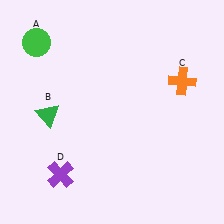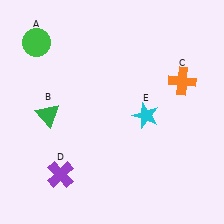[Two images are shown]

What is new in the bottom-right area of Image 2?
A cyan star (E) was added in the bottom-right area of Image 2.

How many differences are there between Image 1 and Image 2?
There is 1 difference between the two images.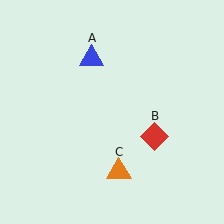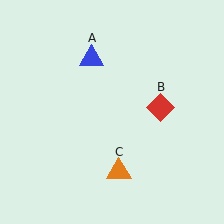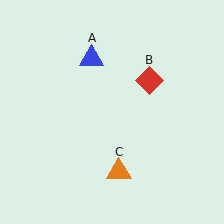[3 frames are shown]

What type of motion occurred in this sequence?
The red diamond (object B) rotated counterclockwise around the center of the scene.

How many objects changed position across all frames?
1 object changed position: red diamond (object B).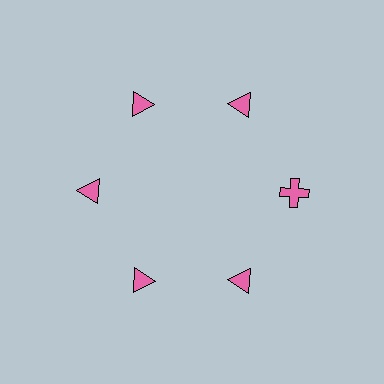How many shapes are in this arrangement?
There are 6 shapes arranged in a ring pattern.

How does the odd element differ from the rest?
It has a different shape: cross instead of triangle.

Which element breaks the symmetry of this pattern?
The pink cross at roughly the 3 o'clock position breaks the symmetry. All other shapes are pink triangles.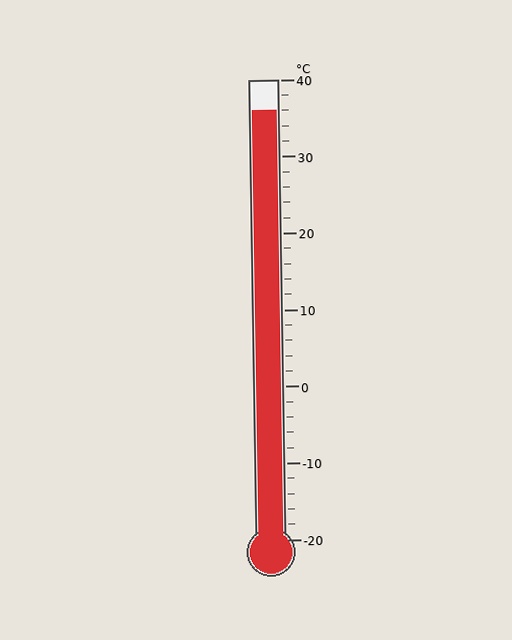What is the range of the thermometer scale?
The thermometer scale ranges from -20°C to 40°C.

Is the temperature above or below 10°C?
The temperature is above 10°C.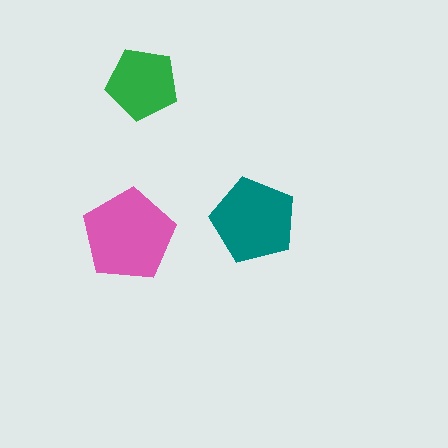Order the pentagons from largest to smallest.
the pink one, the teal one, the green one.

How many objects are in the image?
There are 3 objects in the image.